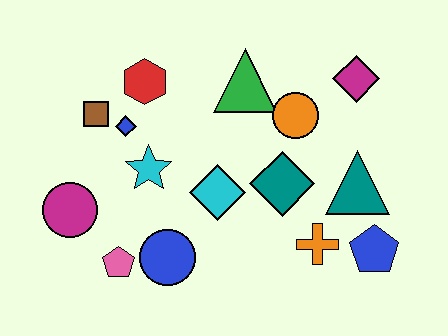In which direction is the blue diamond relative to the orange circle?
The blue diamond is to the left of the orange circle.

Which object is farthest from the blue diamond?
The blue pentagon is farthest from the blue diamond.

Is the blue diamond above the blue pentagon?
Yes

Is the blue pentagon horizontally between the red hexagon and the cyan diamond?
No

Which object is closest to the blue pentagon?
The orange cross is closest to the blue pentagon.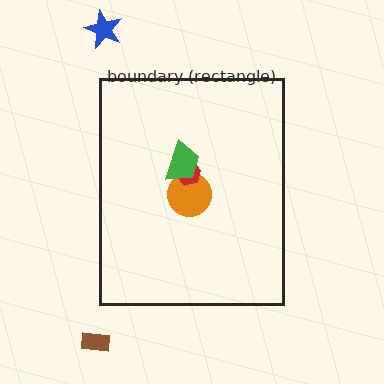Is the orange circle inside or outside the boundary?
Inside.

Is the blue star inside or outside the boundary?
Outside.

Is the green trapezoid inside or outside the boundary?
Inside.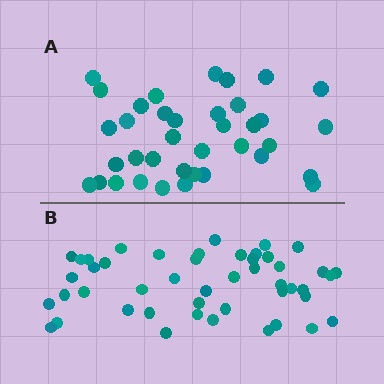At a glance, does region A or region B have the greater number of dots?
Region B (the bottom region) has more dots.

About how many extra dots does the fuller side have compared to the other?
Region B has roughly 10 or so more dots than region A.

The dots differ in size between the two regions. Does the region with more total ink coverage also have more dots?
No. Region A has more total ink coverage because its dots are larger, but region B actually contains more individual dots. Total area can be misleading — the number of items is what matters here.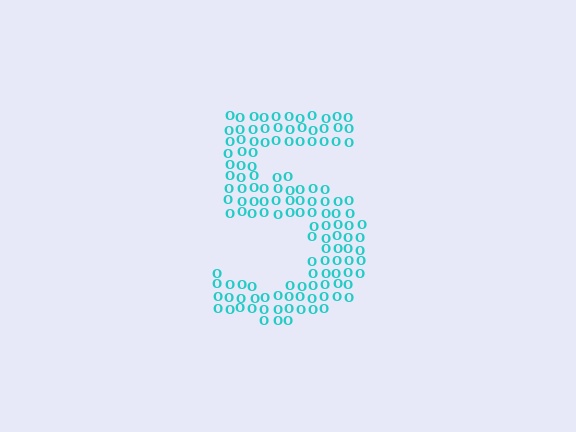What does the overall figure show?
The overall figure shows the digit 5.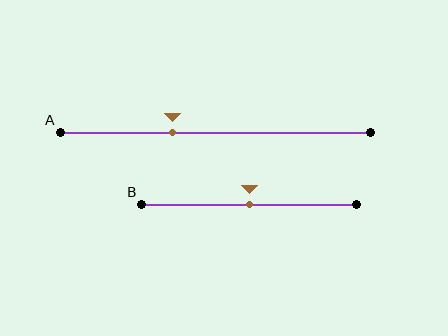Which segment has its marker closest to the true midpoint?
Segment B has its marker closest to the true midpoint.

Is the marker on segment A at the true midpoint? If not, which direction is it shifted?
No, the marker on segment A is shifted to the left by about 14% of the segment length.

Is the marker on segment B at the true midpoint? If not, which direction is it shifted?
Yes, the marker on segment B is at the true midpoint.